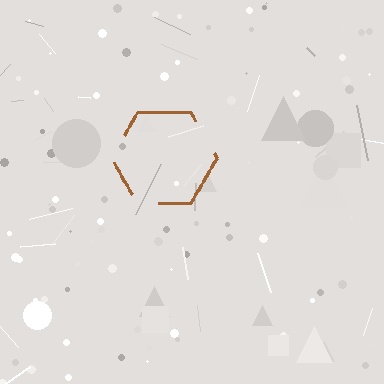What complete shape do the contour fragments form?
The contour fragments form a hexagon.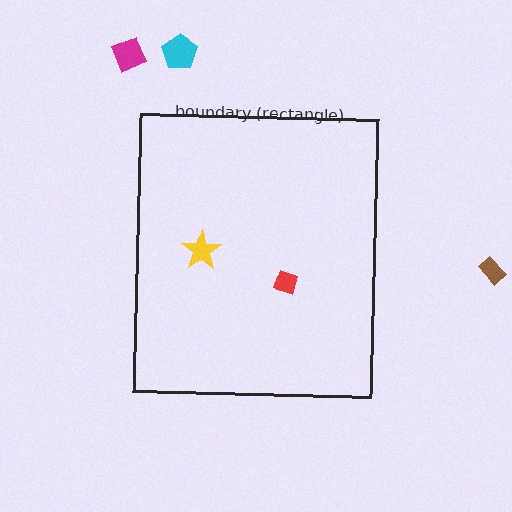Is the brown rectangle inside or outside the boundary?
Outside.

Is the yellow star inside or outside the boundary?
Inside.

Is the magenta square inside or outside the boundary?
Outside.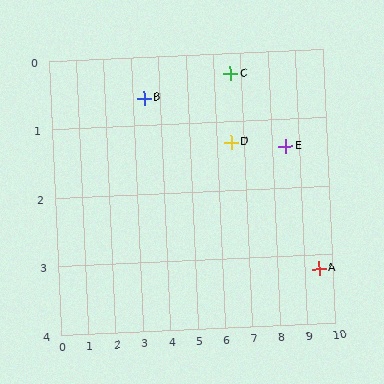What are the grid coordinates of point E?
Point E is at approximately (8.5, 1.4).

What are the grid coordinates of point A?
Point A is at approximately (9.5, 3.2).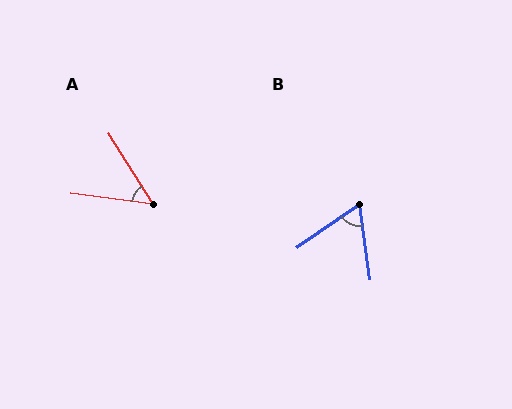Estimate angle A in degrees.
Approximately 50 degrees.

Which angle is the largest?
B, at approximately 64 degrees.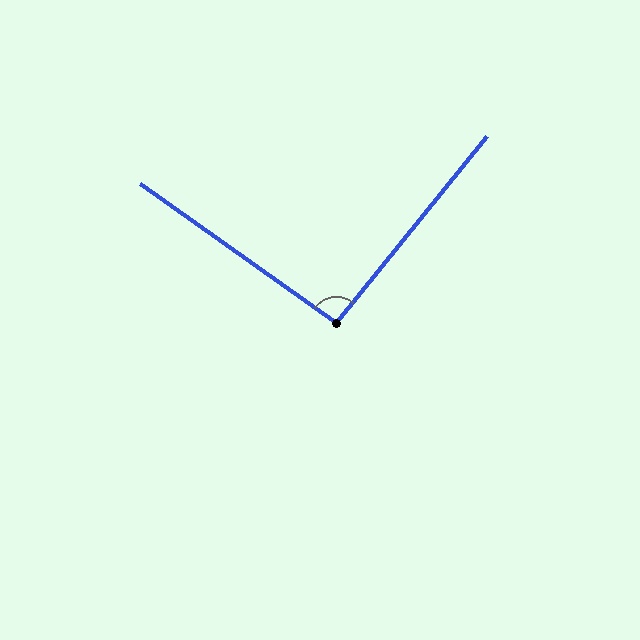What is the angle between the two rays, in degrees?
Approximately 94 degrees.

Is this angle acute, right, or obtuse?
It is approximately a right angle.